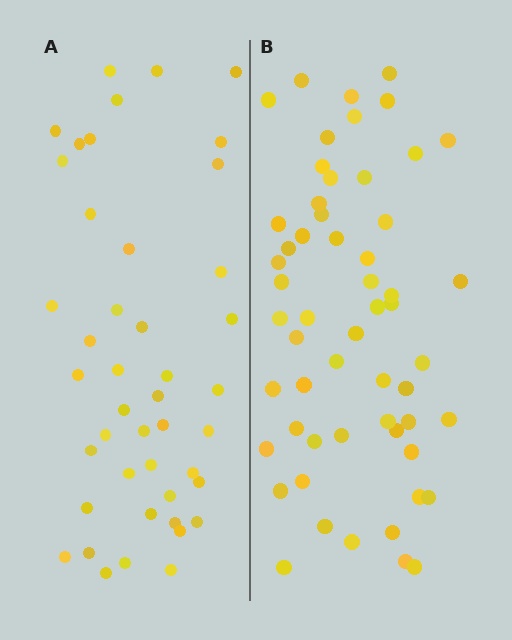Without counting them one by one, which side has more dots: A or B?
Region B (the right region) has more dots.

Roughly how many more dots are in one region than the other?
Region B has roughly 12 or so more dots than region A.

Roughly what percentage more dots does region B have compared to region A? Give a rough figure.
About 25% more.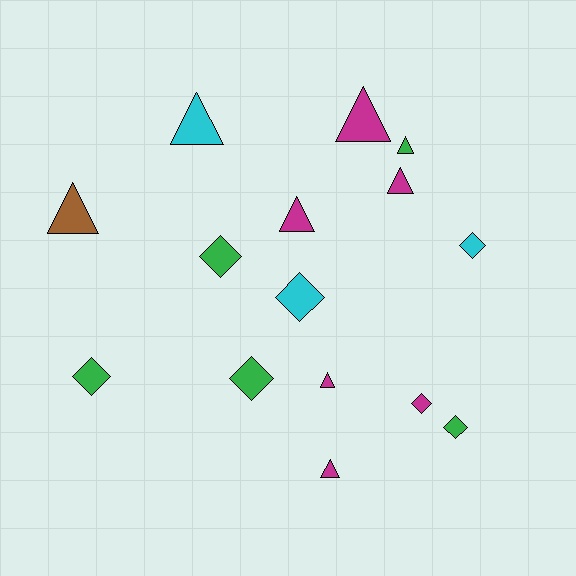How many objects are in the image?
There are 15 objects.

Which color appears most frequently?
Magenta, with 6 objects.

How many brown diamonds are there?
There are no brown diamonds.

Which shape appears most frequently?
Triangle, with 8 objects.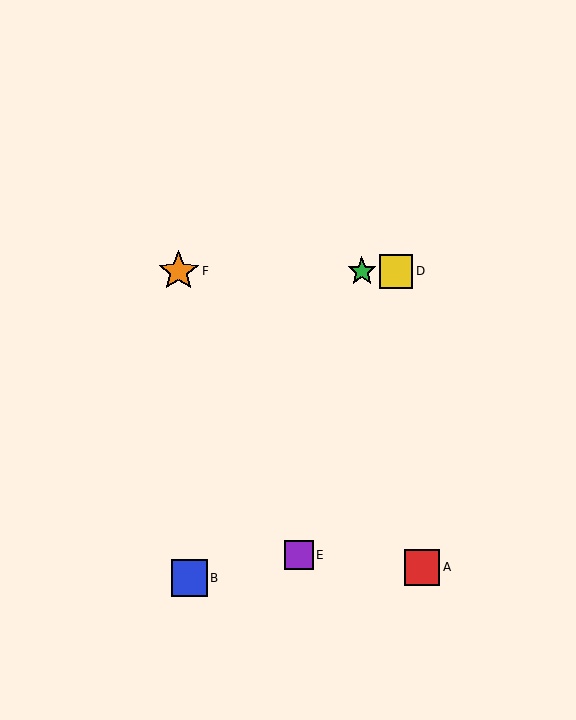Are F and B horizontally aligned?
No, F is at y≈271 and B is at y≈578.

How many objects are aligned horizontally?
3 objects (C, D, F) are aligned horizontally.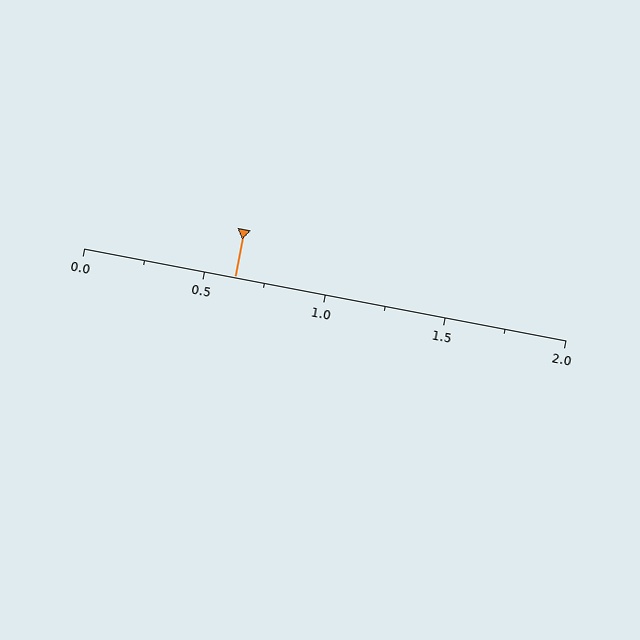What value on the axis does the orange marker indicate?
The marker indicates approximately 0.62.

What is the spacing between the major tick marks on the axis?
The major ticks are spaced 0.5 apart.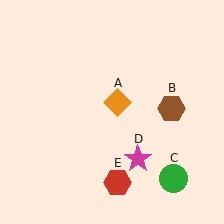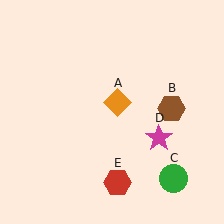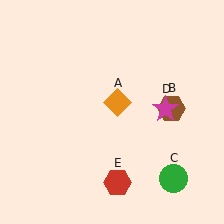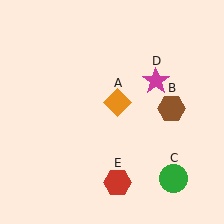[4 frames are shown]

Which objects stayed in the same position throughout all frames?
Orange diamond (object A) and brown hexagon (object B) and green circle (object C) and red hexagon (object E) remained stationary.